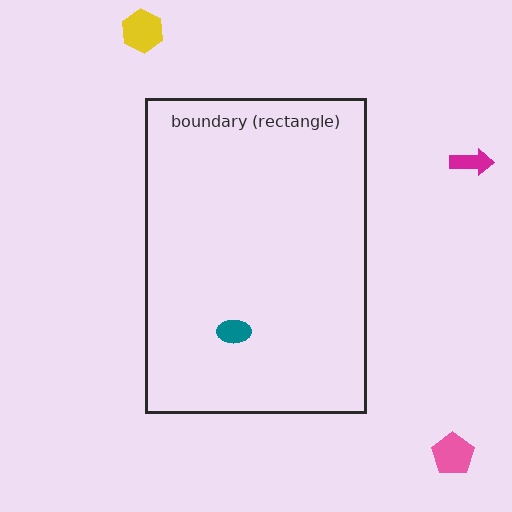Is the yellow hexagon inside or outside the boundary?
Outside.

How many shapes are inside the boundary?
1 inside, 3 outside.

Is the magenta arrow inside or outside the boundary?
Outside.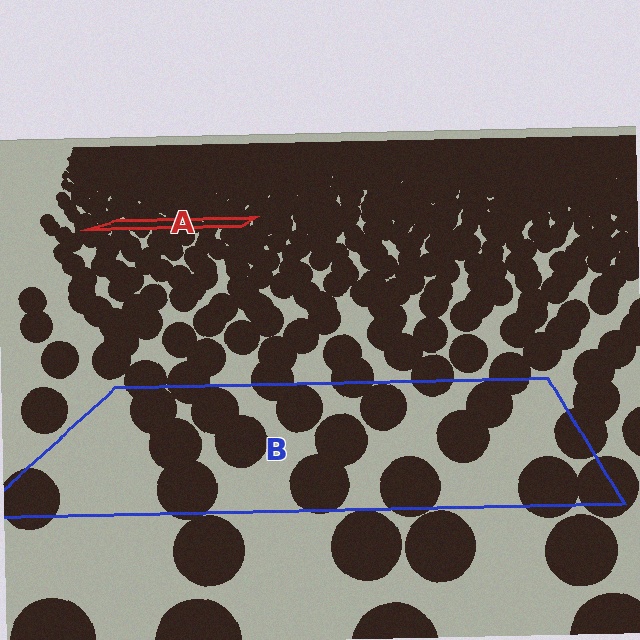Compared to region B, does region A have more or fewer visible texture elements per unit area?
Region A has more texture elements per unit area — they are packed more densely because it is farther away.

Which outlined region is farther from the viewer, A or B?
Region A is farther from the viewer — the texture elements inside it appear smaller and more densely packed.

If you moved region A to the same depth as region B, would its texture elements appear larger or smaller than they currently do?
They would appear larger. At a closer depth, the same texture elements are projected at a bigger on-screen size.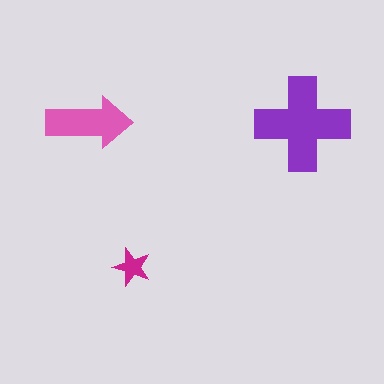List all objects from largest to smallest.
The purple cross, the pink arrow, the magenta star.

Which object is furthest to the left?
The pink arrow is leftmost.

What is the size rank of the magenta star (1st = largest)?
3rd.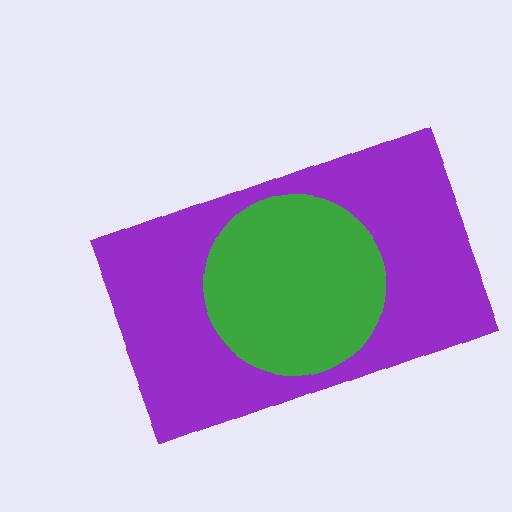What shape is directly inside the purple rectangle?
The green circle.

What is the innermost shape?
The green circle.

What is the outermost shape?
The purple rectangle.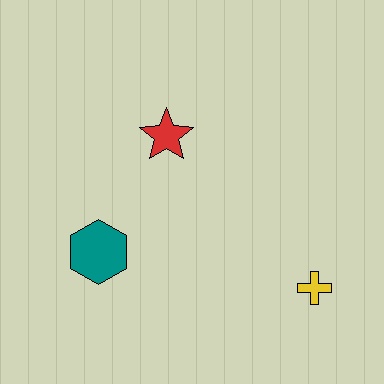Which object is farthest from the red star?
The yellow cross is farthest from the red star.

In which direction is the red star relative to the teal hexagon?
The red star is above the teal hexagon.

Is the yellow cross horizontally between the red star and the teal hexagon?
No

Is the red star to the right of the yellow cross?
No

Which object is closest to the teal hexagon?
The red star is closest to the teal hexagon.